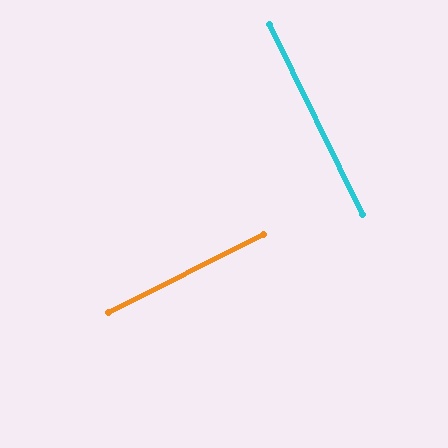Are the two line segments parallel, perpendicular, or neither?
Perpendicular — they meet at approximately 89°.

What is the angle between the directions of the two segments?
Approximately 89 degrees.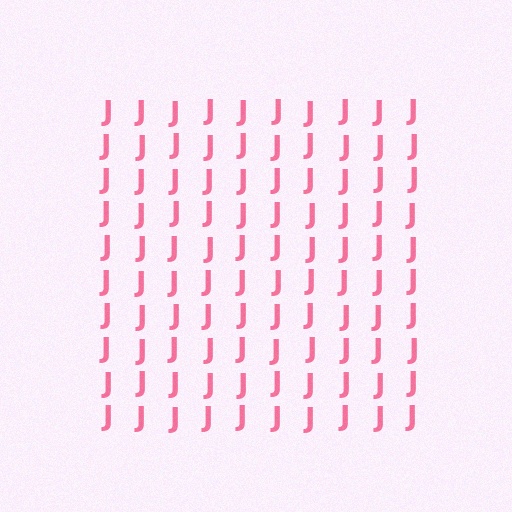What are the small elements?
The small elements are letter J's.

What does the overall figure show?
The overall figure shows a square.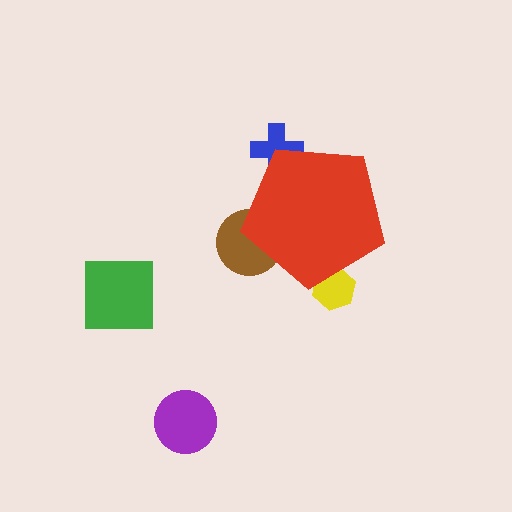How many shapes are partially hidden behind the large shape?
3 shapes are partially hidden.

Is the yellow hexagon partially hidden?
Yes, the yellow hexagon is partially hidden behind the red pentagon.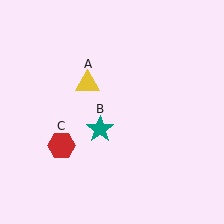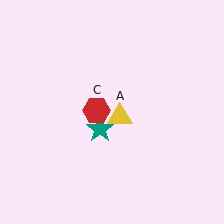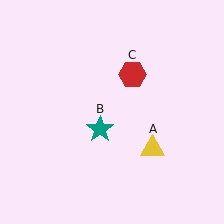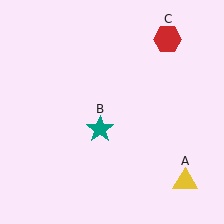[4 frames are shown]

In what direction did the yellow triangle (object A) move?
The yellow triangle (object A) moved down and to the right.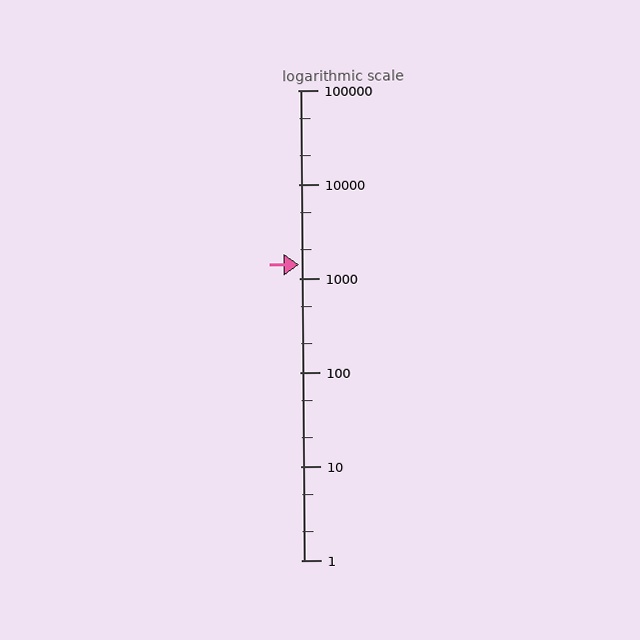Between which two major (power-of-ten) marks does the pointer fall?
The pointer is between 1000 and 10000.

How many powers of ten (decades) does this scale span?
The scale spans 5 decades, from 1 to 100000.